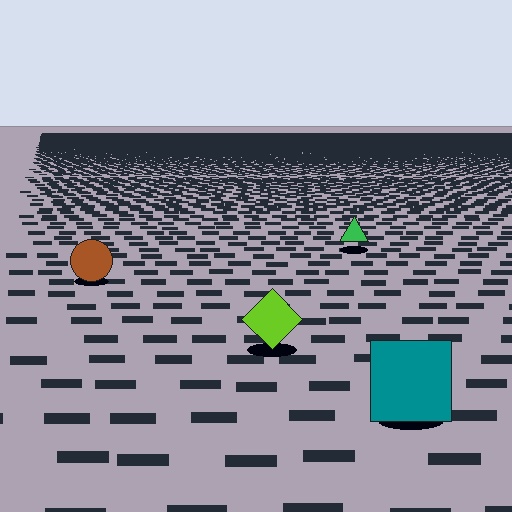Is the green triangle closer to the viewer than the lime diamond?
No. The lime diamond is closer — you can tell from the texture gradient: the ground texture is coarser near it.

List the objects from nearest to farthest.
From nearest to farthest: the teal square, the lime diamond, the brown circle, the green triangle.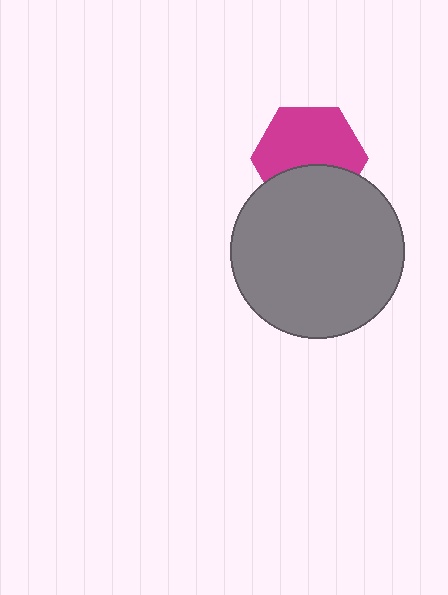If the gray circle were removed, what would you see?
You would see the complete magenta hexagon.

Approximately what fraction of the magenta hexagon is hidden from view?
Roughly 37% of the magenta hexagon is hidden behind the gray circle.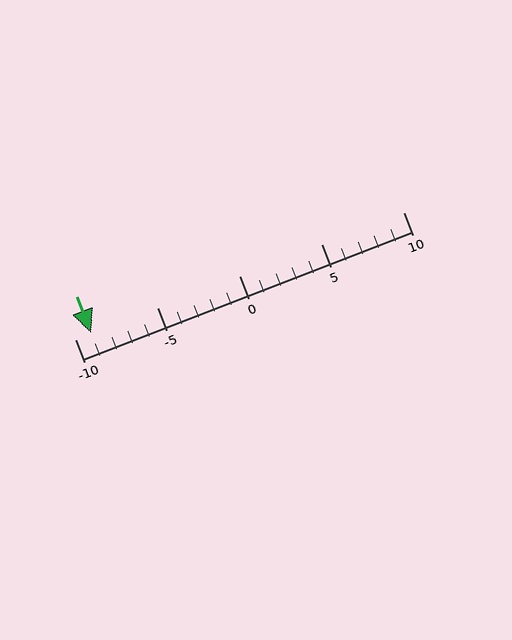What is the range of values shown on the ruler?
The ruler shows values from -10 to 10.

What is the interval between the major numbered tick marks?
The major tick marks are spaced 5 units apart.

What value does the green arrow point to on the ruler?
The green arrow points to approximately -9.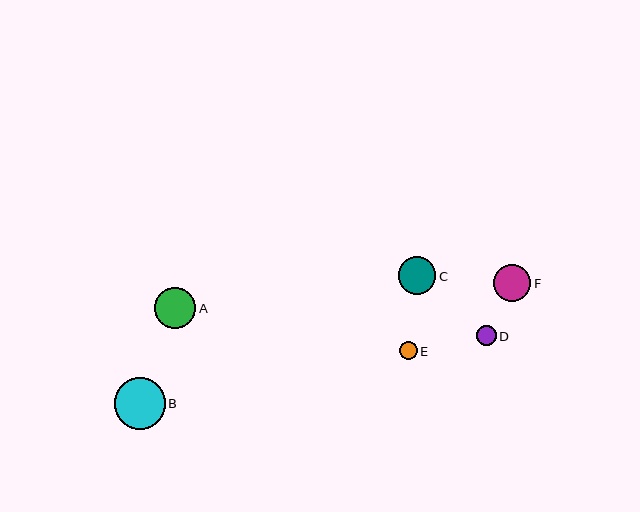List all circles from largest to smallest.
From largest to smallest: B, A, C, F, D, E.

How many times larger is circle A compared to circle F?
Circle A is approximately 1.1 times the size of circle F.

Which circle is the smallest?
Circle E is the smallest with a size of approximately 18 pixels.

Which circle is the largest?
Circle B is the largest with a size of approximately 51 pixels.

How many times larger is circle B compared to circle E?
Circle B is approximately 2.9 times the size of circle E.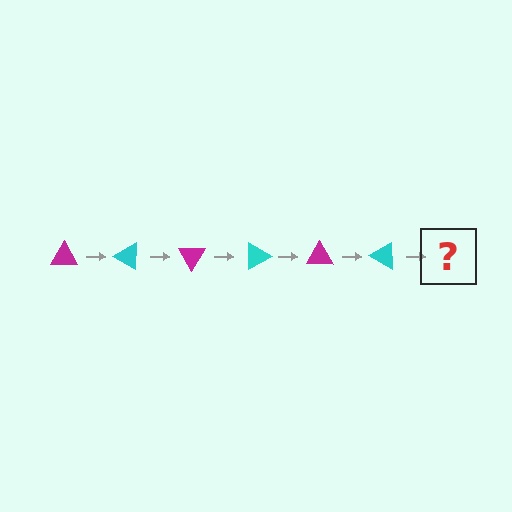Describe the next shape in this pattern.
It should be a magenta triangle, rotated 180 degrees from the start.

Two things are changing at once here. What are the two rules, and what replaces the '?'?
The two rules are that it rotates 30 degrees each step and the color cycles through magenta and cyan. The '?' should be a magenta triangle, rotated 180 degrees from the start.